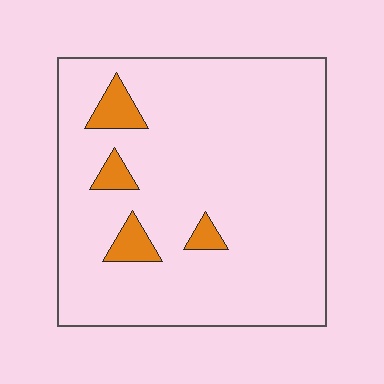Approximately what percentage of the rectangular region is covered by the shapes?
Approximately 10%.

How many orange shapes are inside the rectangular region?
4.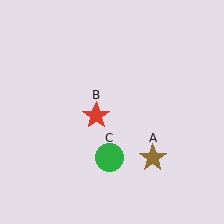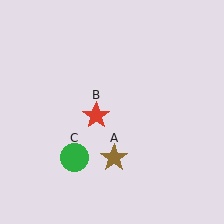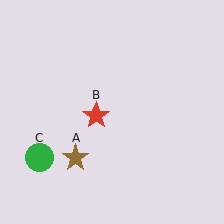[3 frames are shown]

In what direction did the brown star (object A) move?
The brown star (object A) moved left.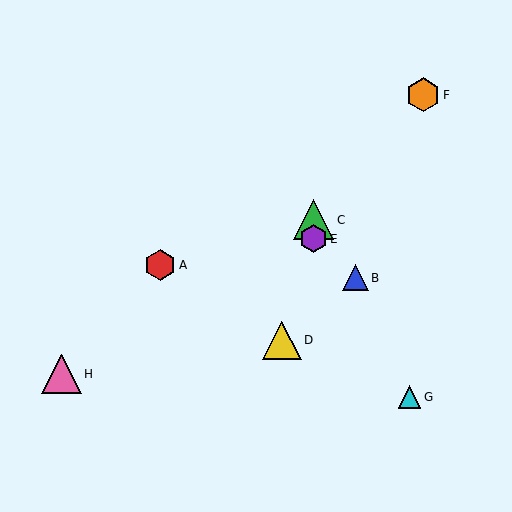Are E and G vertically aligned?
No, E is at x≈313 and G is at x≈410.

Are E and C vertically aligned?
Yes, both are at x≈313.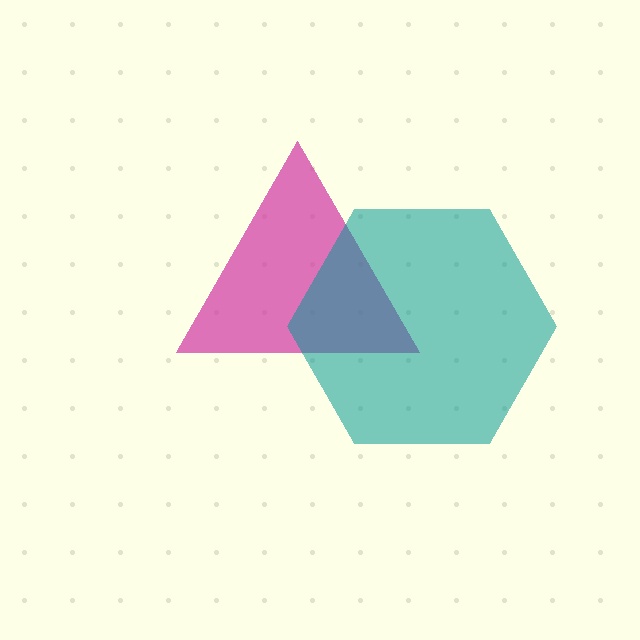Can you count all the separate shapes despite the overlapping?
Yes, there are 2 separate shapes.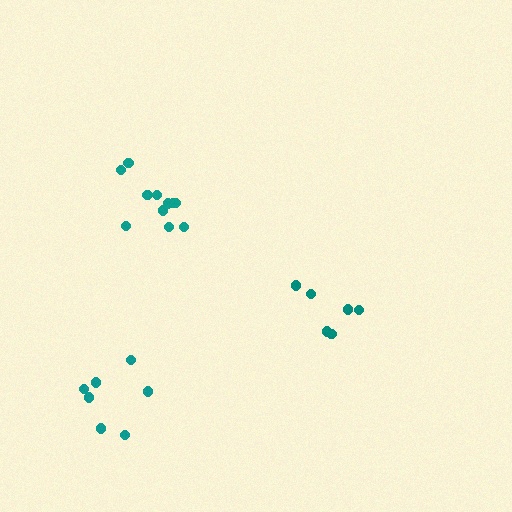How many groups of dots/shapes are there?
There are 3 groups.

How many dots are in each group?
Group 1: 6 dots, Group 2: 11 dots, Group 3: 7 dots (24 total).